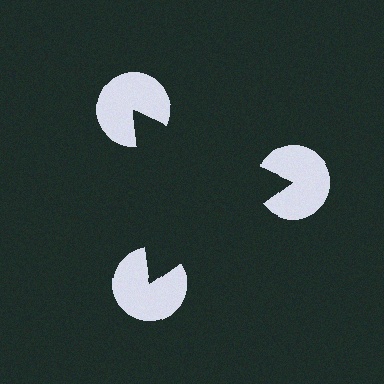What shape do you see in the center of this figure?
An illusory triangle — its edges are inferred from the aligned wedge cuts in the pac-man discs, not physically drawn.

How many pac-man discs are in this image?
There are 3 — one at each vertex of the illusory triangle.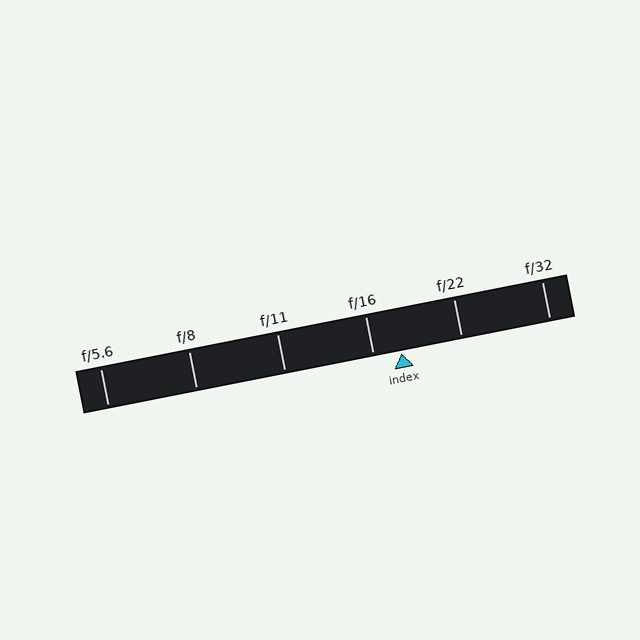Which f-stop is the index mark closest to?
The index mark is closest to f/16.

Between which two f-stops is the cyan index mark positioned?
The index mark is between f/16 and f/22.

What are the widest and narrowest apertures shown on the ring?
The widest aperture shown is f/5.6 and the narrowest is f/32.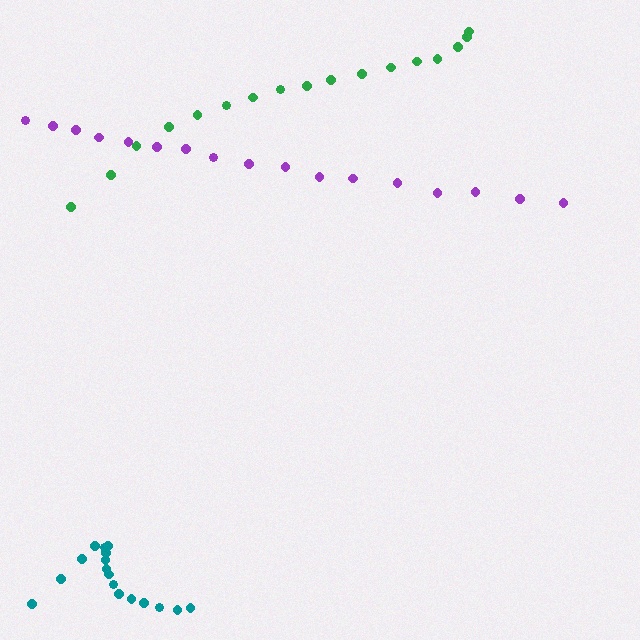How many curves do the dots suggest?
There are 3 distinct paths.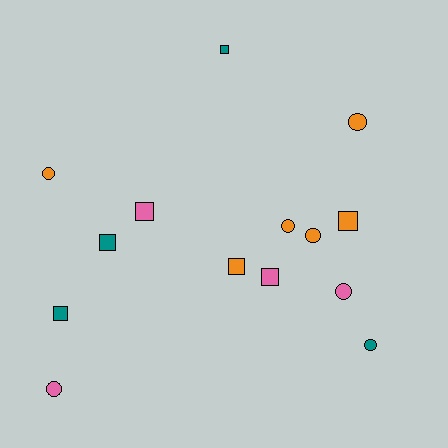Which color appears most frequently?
Orange, with 6 objects.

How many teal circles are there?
There is 1 teal circle.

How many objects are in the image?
There are 14 objects.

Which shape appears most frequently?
Square, with 7 objects.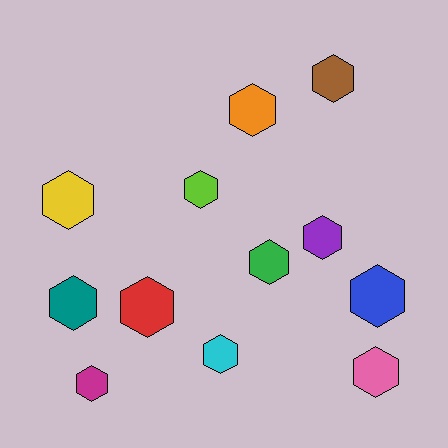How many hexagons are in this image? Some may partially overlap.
There are 12 hexagons.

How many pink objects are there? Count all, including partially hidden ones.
There is 1 pink object.